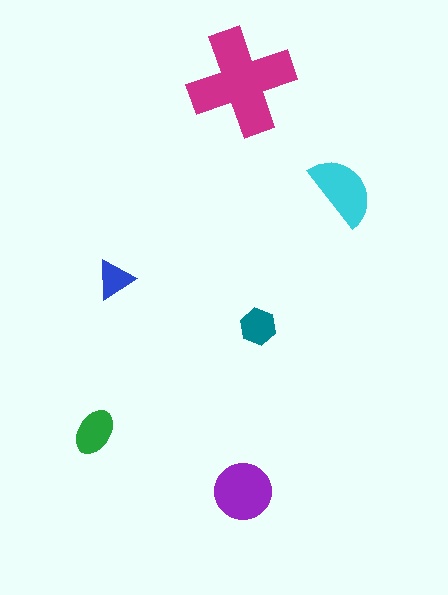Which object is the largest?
The magenta cross.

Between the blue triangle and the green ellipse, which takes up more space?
The green ellipse.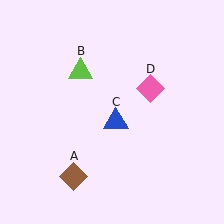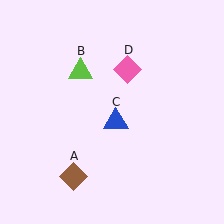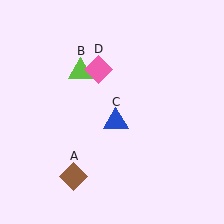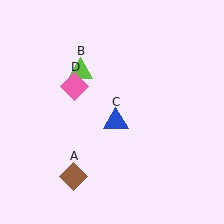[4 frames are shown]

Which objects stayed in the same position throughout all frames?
Brown diamond (object A) and lime triangle (object B) and blue triangle (object C) remained stationary.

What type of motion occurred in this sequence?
The pink diamond (object D) rotated counterclockwise around the center of the scene.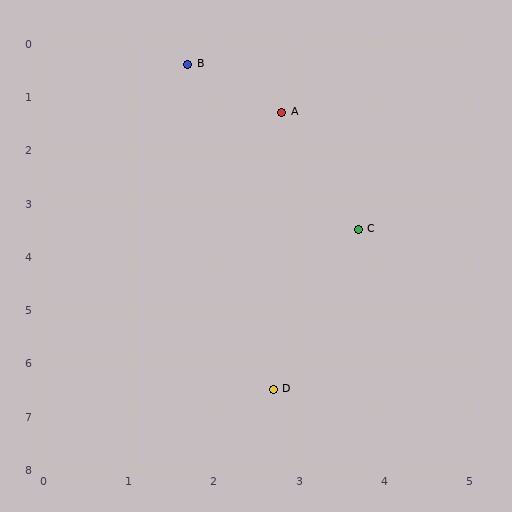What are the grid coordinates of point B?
Point B is at approximately (1.7, 0.4).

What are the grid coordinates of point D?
Point D is at approximately (2.7, 6.5).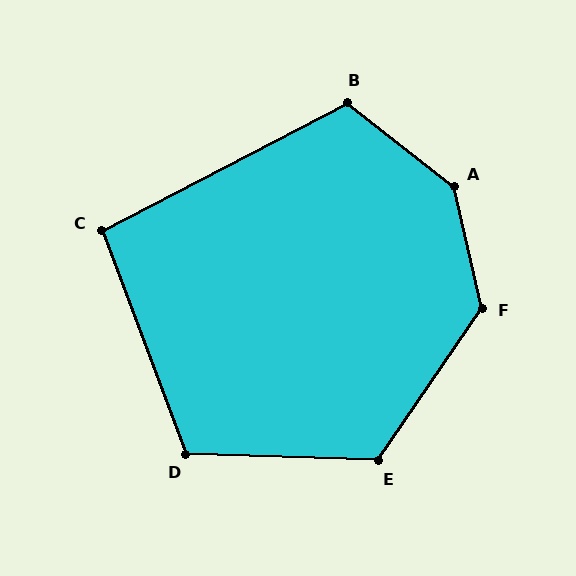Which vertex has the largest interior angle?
A, at approximately 141 degrees.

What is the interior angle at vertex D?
Approximately 113 degrees (obtuse).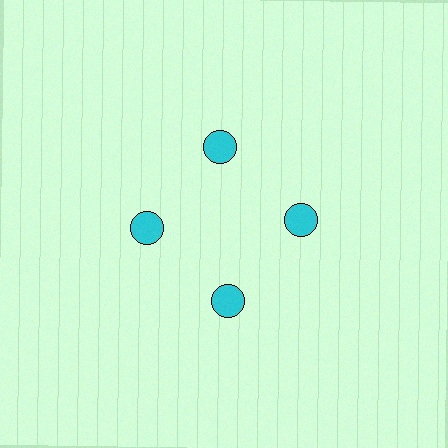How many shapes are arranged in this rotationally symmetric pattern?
There are 4 shapes, arranged in 4 groups of 1.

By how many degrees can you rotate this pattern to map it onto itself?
The pattern maps onto itself every 90 degrees of rotation.